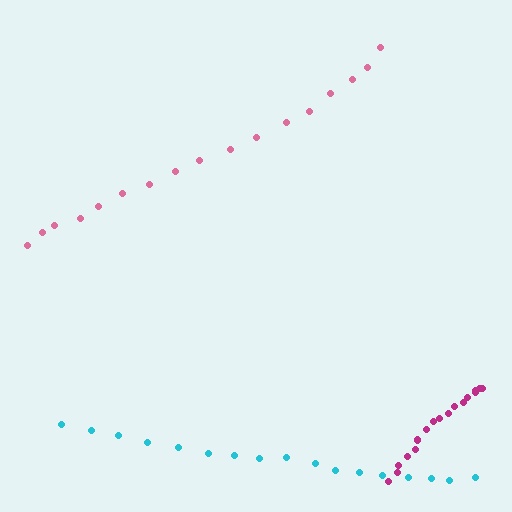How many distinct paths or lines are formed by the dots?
There are 3 distinct paths.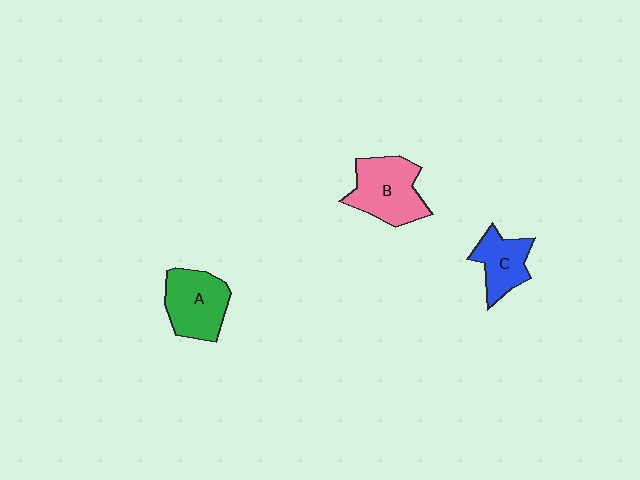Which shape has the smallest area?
Shape C (blue).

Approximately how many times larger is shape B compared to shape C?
Approximately 1.5 times.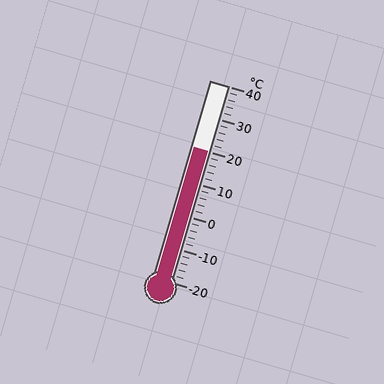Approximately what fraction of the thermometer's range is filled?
The thermometer is filled to approximately 65% of its range.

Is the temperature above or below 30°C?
The temperature is below 30°C.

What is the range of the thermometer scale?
The thermometer scale ranges from -20°C to 40°C.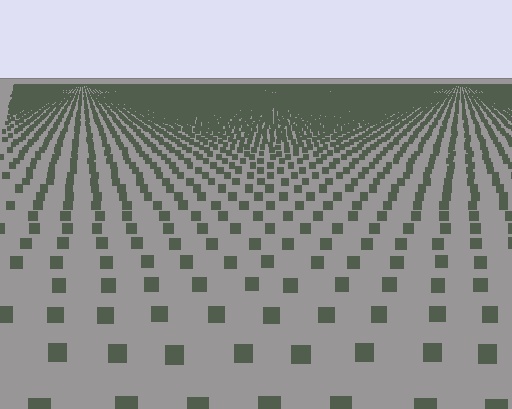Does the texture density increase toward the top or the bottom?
Density increases toward the top.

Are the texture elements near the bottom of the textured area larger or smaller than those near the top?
Larger. Near the bottom, elements are closer to the viewer and appear at a bigger on-screen size.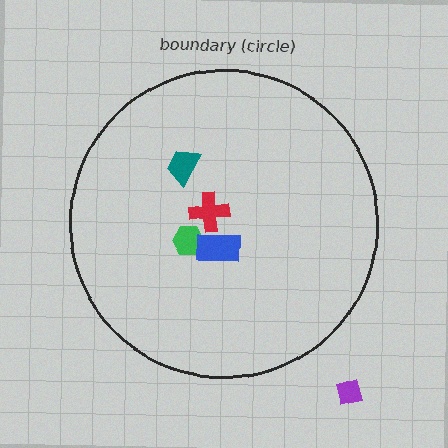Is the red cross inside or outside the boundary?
Inside.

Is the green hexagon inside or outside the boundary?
Inside.